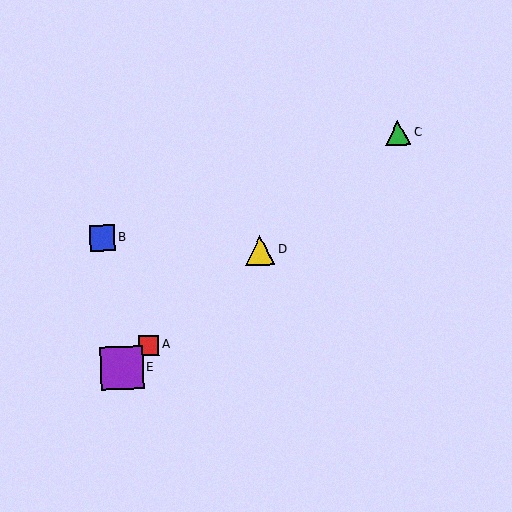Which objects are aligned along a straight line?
Objects A, C, D, E are aligned along a straight line.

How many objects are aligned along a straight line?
4 objects (A, C, D, E) are aligned along a straight line.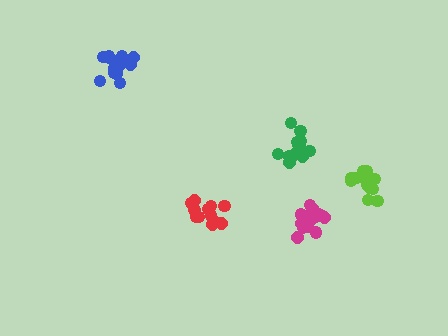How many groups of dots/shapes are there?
There are 5 groups.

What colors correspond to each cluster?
The clusters are colored: lime, red, blue, magenta, green.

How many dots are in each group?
Group 1: 12 dots, Group 2: 12 dots, Group 3: 15 dots, Group 4: 15 dots, Group 5: 13 dots (67 total).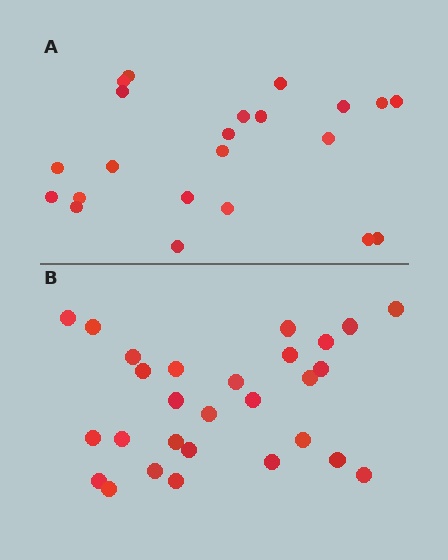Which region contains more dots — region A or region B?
Region B (the bottom region) has more dots.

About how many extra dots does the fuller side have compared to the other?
Region B has about 6 more dots than region A.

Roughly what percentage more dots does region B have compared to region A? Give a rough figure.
About 25% more.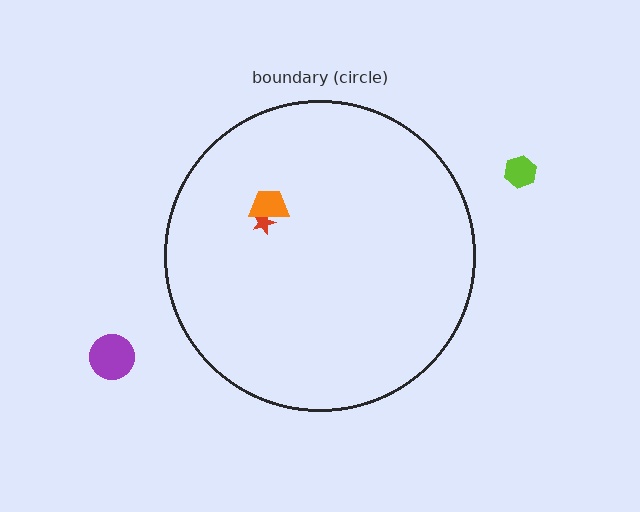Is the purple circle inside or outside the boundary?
Outside.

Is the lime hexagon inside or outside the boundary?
Outside.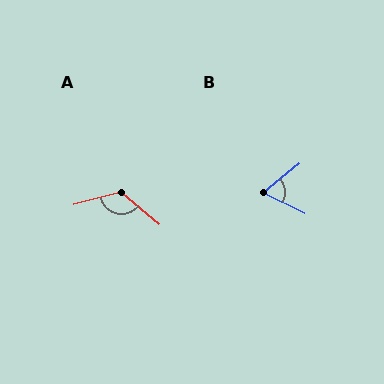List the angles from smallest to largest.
B (65°), A (126°).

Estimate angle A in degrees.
Approximately 126 degrees.